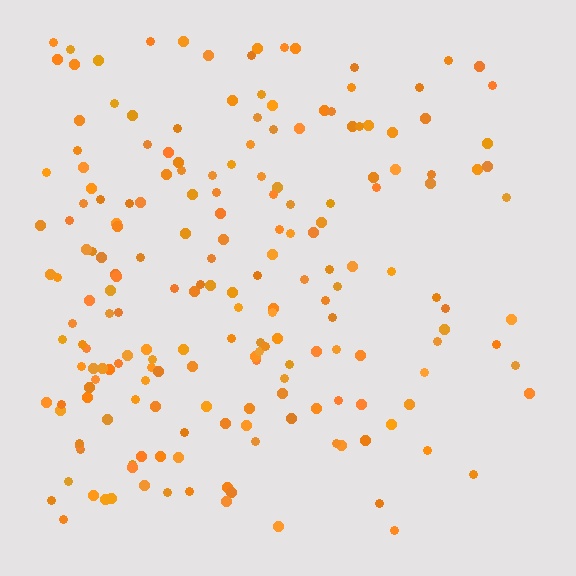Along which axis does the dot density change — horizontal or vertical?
Horizontal.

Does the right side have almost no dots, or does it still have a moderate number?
Still a moderate number, just noticeably fewer than the left.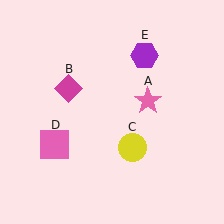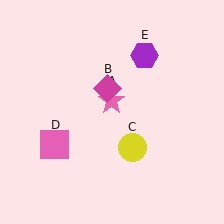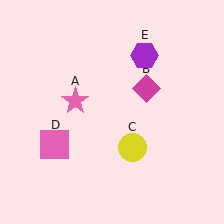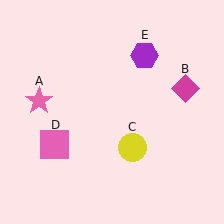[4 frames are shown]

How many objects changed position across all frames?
2 objects changed position: pink star (object A), magenta diamond (object B).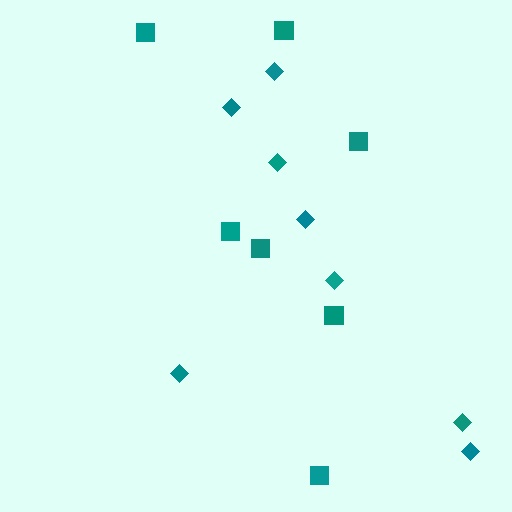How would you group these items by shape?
There are 2 groups: one group of diamonds (8) and one group of squares (7).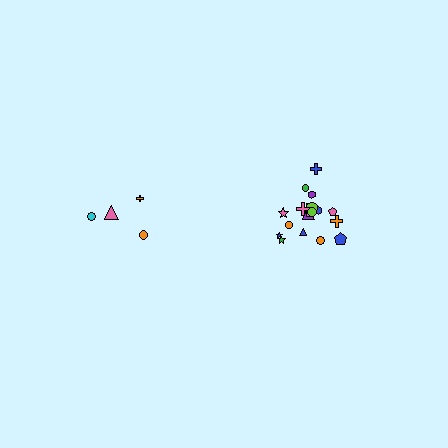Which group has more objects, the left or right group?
The right group.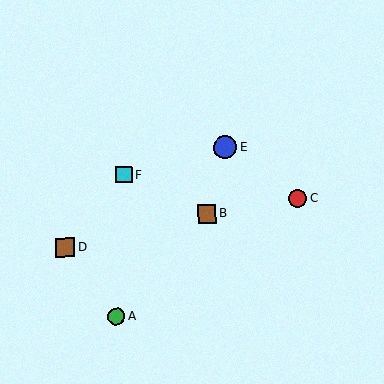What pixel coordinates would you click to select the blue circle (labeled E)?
Click at (225, 148) to select the blue circle E.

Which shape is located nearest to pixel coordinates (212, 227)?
The brown square (labeled B) at (207, 213) is nearest to that location.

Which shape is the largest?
The blue circle (labeled E) is the largest.